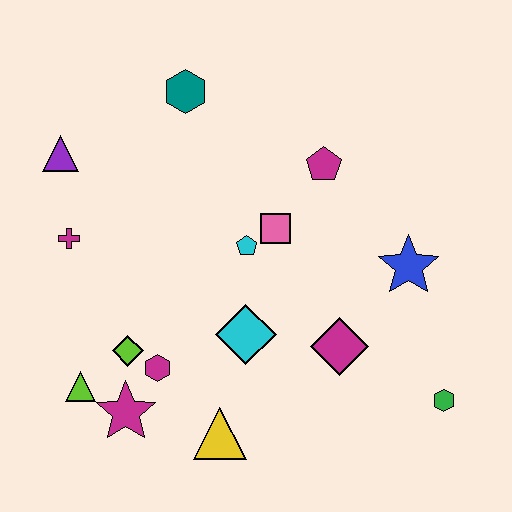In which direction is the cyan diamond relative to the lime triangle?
The cyan diamond is to the right of the lime triangle.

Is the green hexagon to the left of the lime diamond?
No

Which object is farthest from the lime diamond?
The green hexagon is farthest from the lime diamond.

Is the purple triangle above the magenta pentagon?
Yes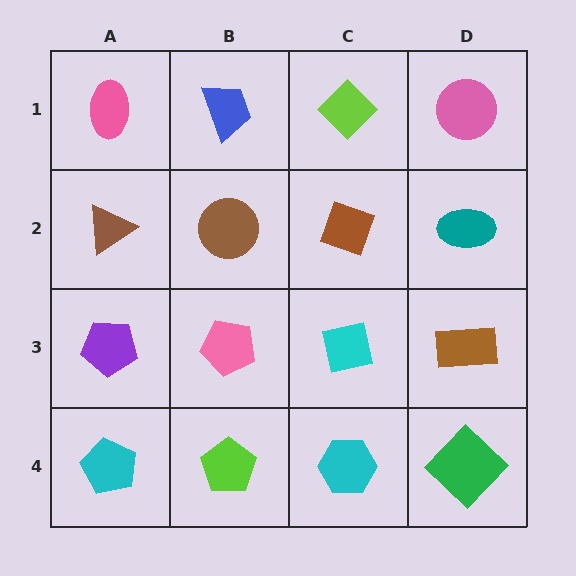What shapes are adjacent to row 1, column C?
A brown diamond (row 2, column C), a blue trapezoid (row 1, column B), a pink circle (row 1, column D).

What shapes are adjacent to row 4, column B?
A pink pentagon (row 3, column B), a cyan pentagon (row 4, column A), a cyan hexagon (row 4, column C).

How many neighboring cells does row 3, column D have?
3.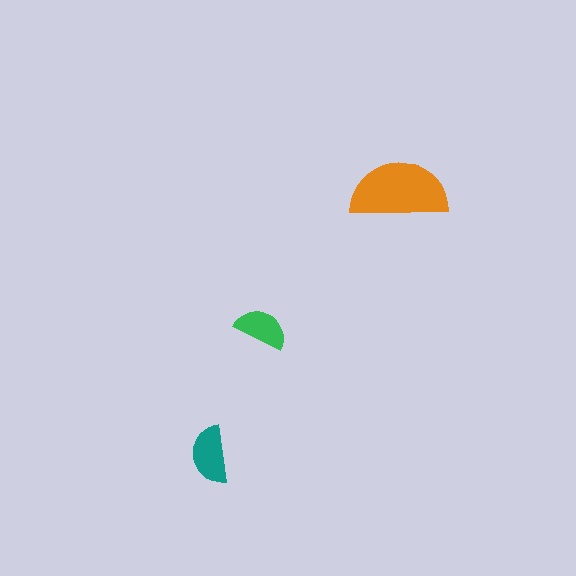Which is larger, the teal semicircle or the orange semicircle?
The orange one.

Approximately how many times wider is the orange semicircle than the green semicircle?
About 2 times wider.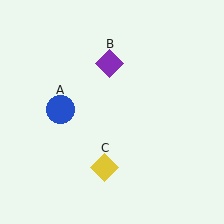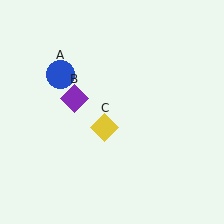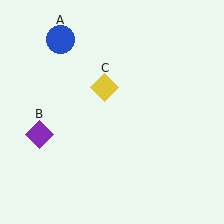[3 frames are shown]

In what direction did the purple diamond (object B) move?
The purple diamond (object B) moved down and to the left.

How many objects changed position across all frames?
3 objects changed position: blue circle (object A), purple diamond (object B), yellow diamond (object C).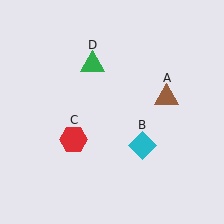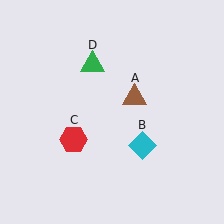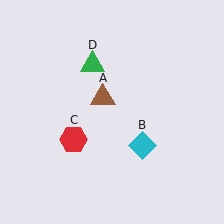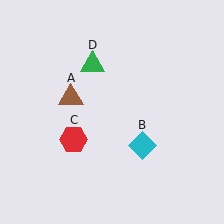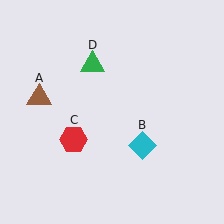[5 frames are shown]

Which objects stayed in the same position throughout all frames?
Cyan diamond (object B) and red hexagon (object C) and green triangle (object D) remained stationary.